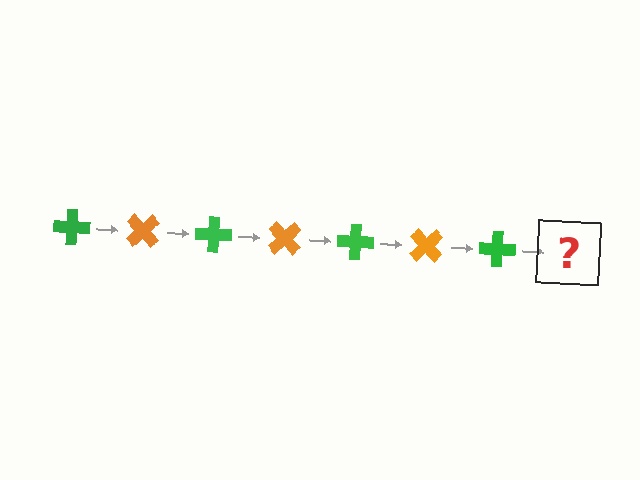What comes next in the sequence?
The next element should be an orange cross, rotated 315 degrees from the start.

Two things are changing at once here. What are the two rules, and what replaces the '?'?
The two rules are that it rotates 45 degrees each step and the color cycles through green and orange. The '?' should be an orange cross, rotated 315 degrees from the start.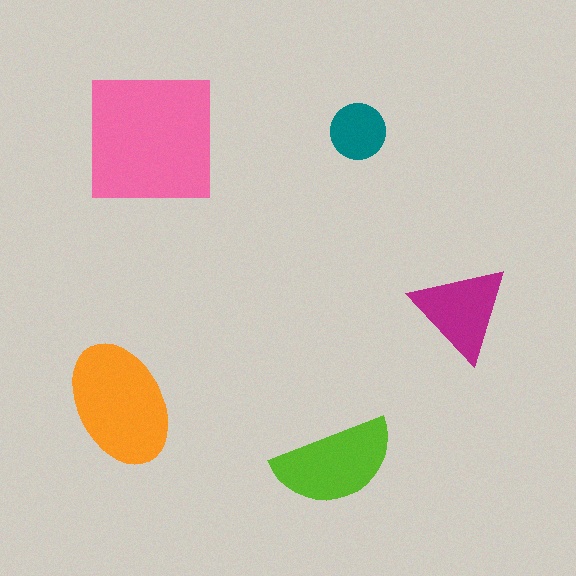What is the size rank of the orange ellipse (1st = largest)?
2nd.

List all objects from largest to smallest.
The pink square, the orange ellipse, the lime semicircle, the magenta triangle, the teal circle.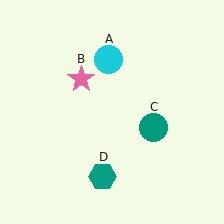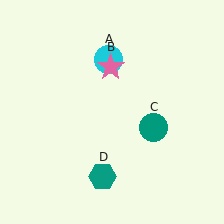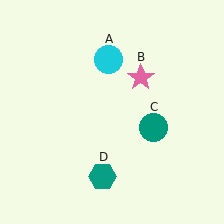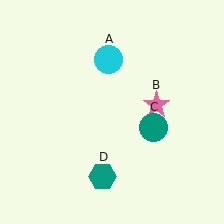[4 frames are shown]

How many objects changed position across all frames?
1 object changed position: pink star (object B).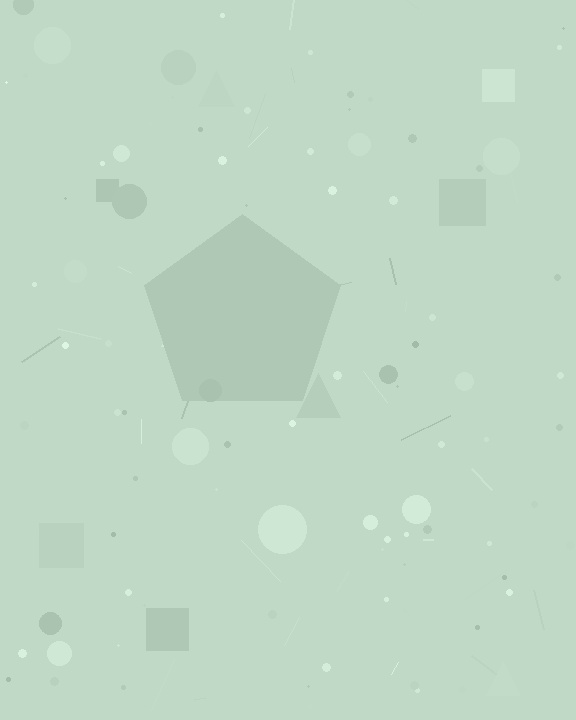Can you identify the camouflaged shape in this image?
The camouflaged shape is a pentagon.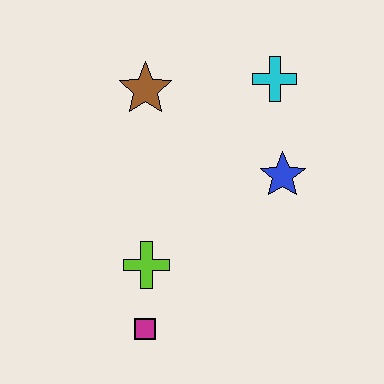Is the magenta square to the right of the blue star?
No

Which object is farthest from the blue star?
The magenta square is farthest from the blue star.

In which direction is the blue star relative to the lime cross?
The blue star is to the right of the lime cross.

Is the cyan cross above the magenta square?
Yes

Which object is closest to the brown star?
The cyan cross is closest to the brown star.